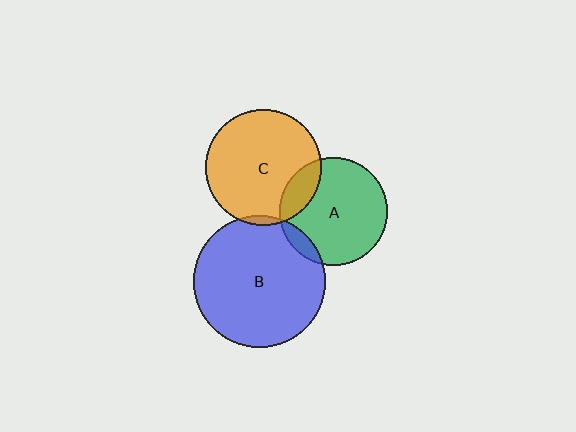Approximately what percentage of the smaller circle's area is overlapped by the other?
Approximately 10%.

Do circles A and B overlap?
Yes.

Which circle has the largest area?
Circle B (blue).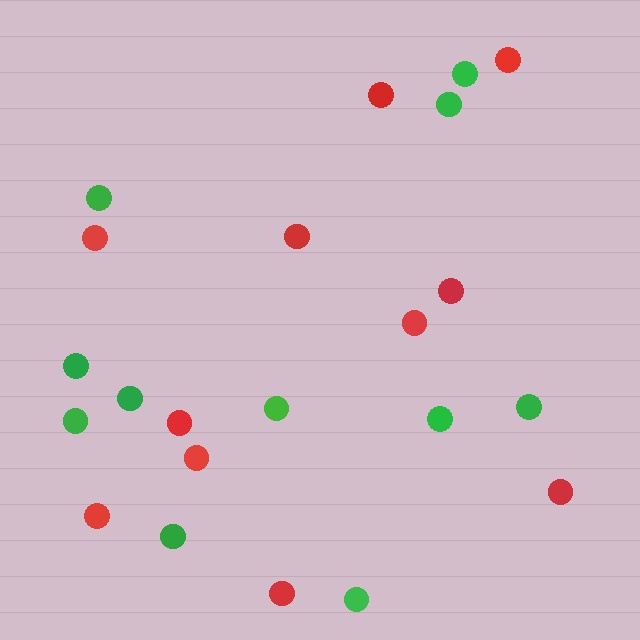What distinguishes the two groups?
There are 2 groups: one group of red circles (11) and one group of green circles (11).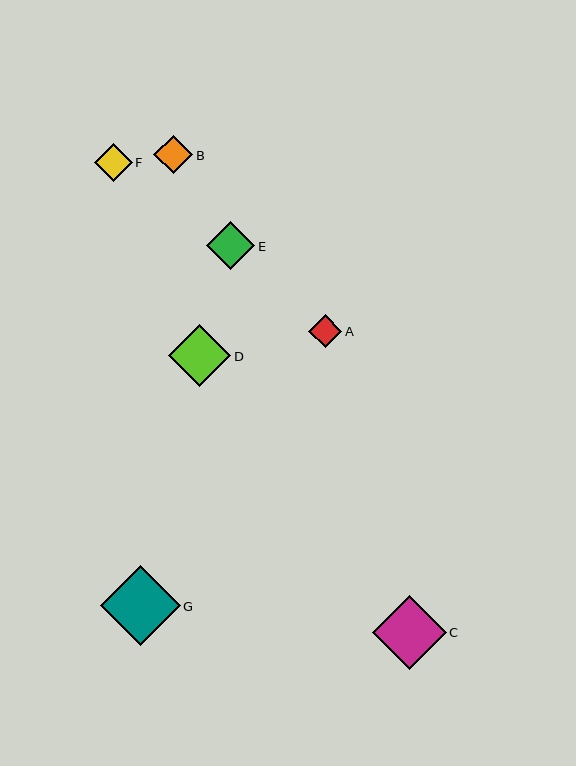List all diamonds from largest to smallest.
From largest to smallest: G, C, D, E, B, F, A.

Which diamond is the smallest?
Diamond A is the smallest with a size of approximately 33 pixels.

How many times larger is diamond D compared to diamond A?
Diamond D is approximately 1.9 times the size of diamond A.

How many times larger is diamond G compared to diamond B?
Diamond G is approximately 2.1 times the size of diamond B.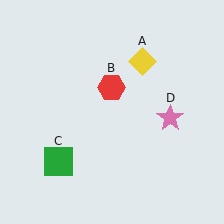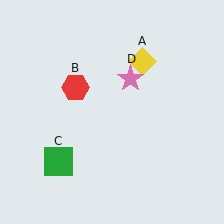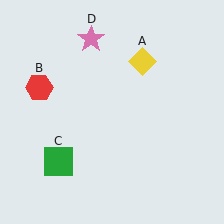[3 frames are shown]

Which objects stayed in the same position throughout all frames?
Yellow diamond (object A) and green square (object C) remained stationary.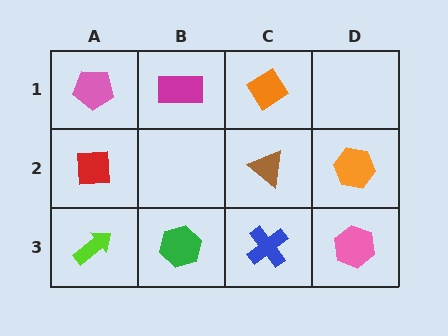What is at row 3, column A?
A lime arrow.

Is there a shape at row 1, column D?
No, that cell is empty.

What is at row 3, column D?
A pink hexagon.